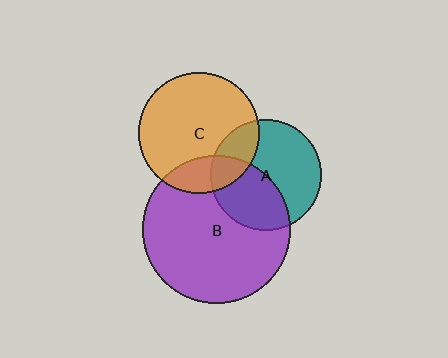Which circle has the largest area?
Circle B (purple).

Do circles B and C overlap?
Yes.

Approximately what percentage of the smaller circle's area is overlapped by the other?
Approximately 20%.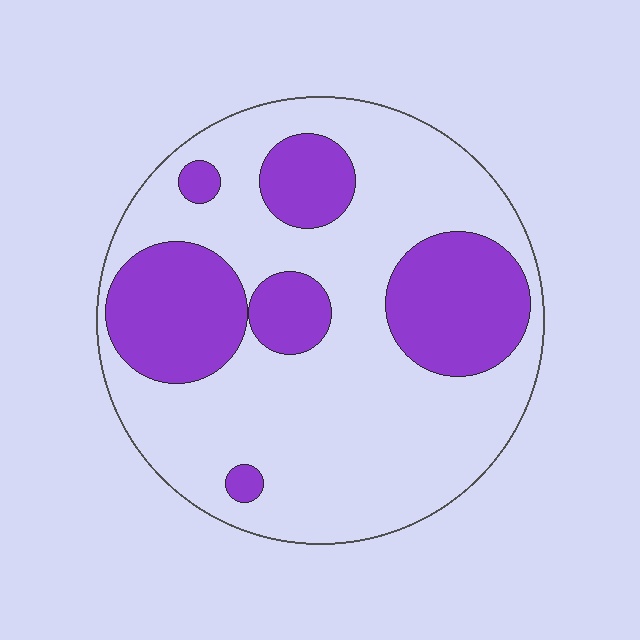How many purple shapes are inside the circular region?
6.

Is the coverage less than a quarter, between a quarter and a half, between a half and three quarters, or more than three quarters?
Between a quarter and a half.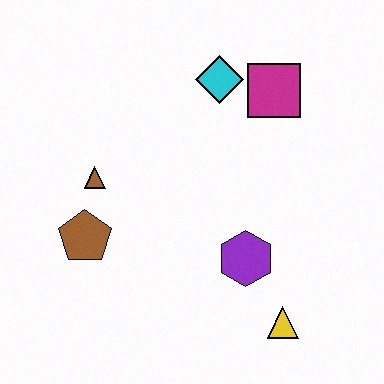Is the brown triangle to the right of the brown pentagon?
Yes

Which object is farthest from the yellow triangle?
The cyan diamond is farthest from the yellow triangle.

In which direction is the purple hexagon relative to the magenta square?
The purple hexagon is below the magenta square.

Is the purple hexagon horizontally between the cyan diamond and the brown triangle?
No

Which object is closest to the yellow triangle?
The purple hexagon is closest to the yellow triangle.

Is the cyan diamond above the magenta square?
Yes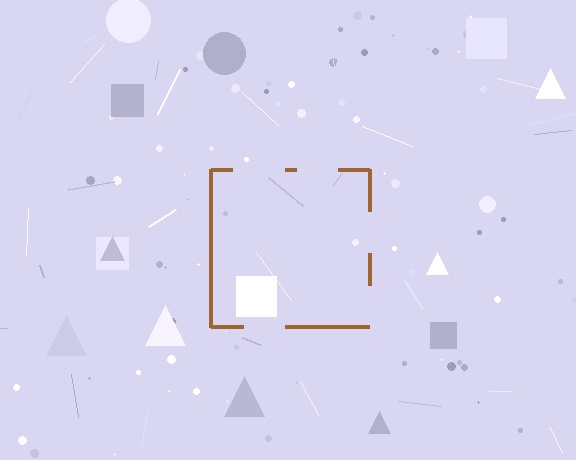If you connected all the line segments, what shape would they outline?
They would outline a square.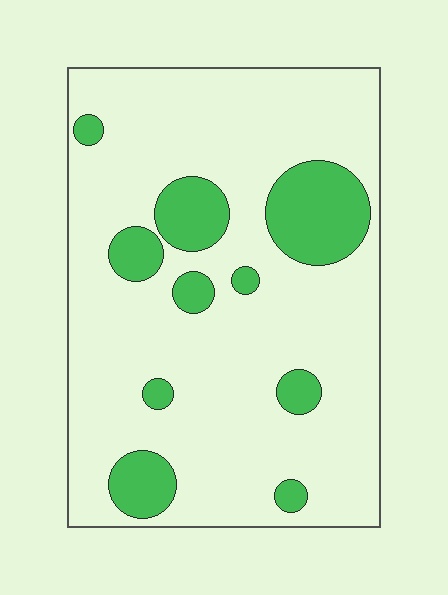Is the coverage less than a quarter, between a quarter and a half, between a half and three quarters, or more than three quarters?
Less than a quarter.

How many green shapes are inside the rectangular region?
10.